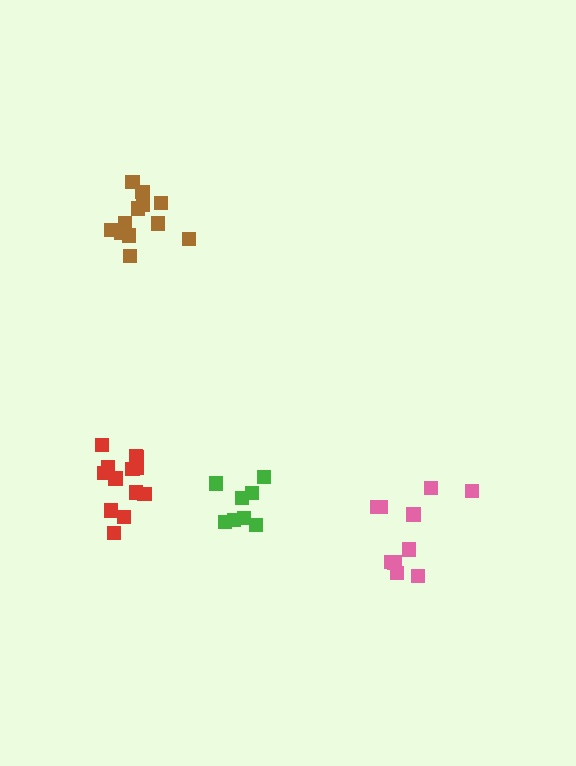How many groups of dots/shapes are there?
There are 4 groups.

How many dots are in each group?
Group 1: 8 dots, Group 2: 13 dots, Group 3: 12 dots, Group 4: 10 dots (43 total).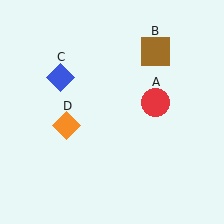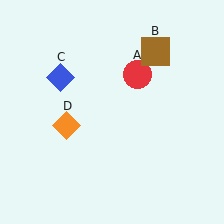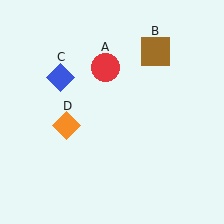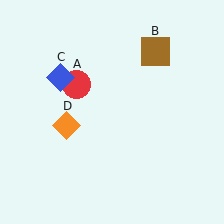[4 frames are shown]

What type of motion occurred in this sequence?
The red circle (object A) rotated counterclockwise around the center of the scene.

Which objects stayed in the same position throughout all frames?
Brown square (object B) and blue diamond (object C) and orange diamond (object D) remained stationary.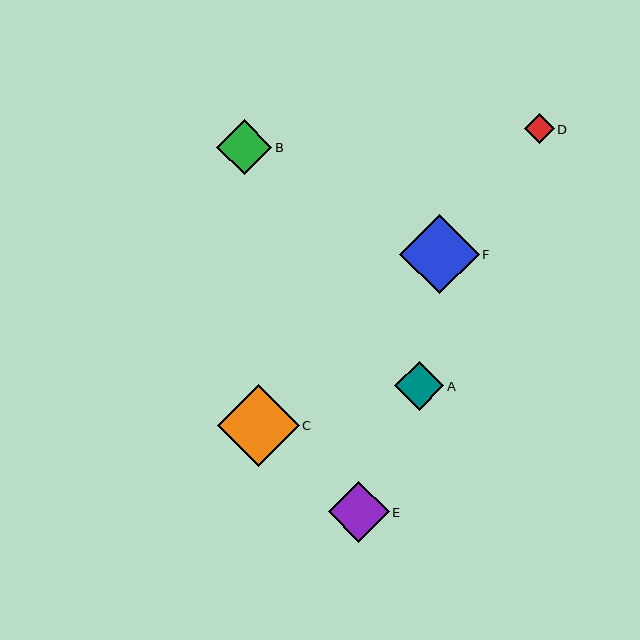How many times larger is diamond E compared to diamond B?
Diamond E is approximately 1.1 times the size of diamond B.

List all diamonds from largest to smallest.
From largest to smallest: C, F, E, B, A, D.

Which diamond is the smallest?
Diamond D is the smallest with a size of approximately 30 pixels.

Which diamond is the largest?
Diamond C is the largest with a size of approximately 82 pixels.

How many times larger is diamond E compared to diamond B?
Diamond E is approximately 1.1 times the size of diamond B.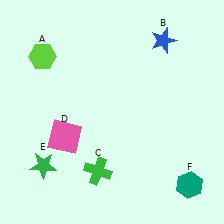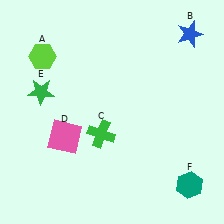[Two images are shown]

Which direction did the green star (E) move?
The green star (E) moved up.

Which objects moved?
The objects that moved are: the blue star (B), the green cross (C), the green star (E).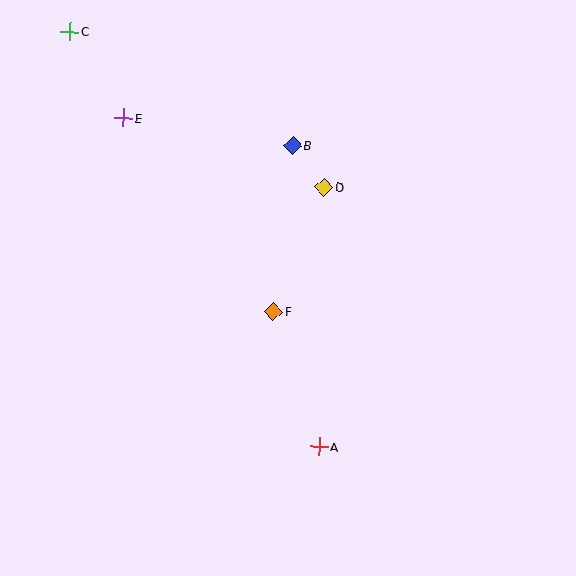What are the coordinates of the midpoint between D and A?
The midpoint between D and A is at (322, 317).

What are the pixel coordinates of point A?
Point A is at (319, 447).